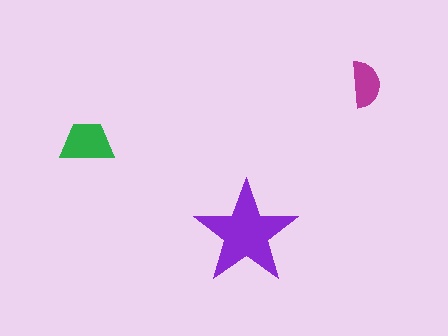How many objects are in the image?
There are 3 objects in the image.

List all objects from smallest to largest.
The magenta semicircle, the green trapezoid, the purple star.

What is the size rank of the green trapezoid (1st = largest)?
2nd.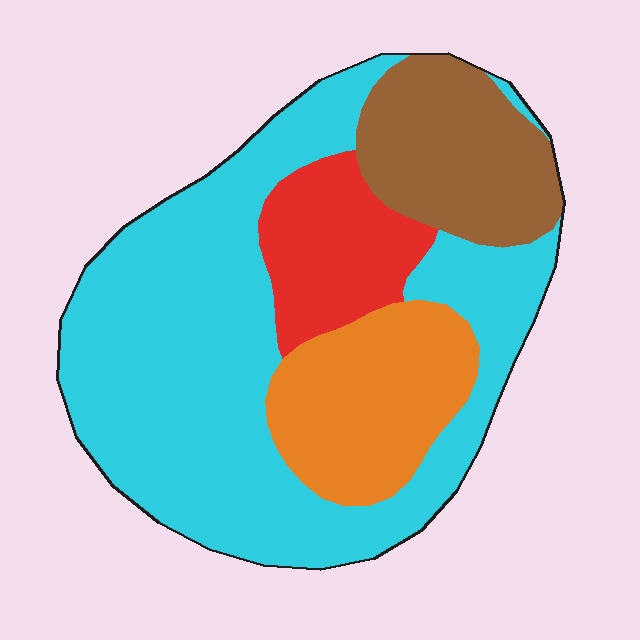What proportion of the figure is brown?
Brown takes up about one sixth (1/6) of the figure.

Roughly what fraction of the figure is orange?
Orange covers roughly 15% of the figure.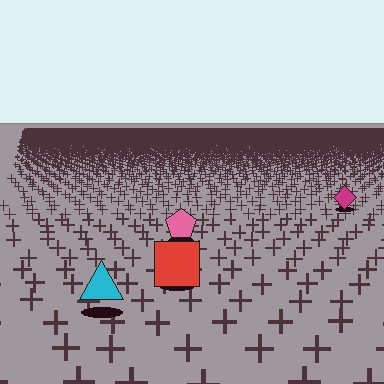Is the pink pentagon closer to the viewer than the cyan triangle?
No. The cyan triangle is closer — you can tell from the texture gradient: the ground texture is coarser near it.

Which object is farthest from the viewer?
The magenta diamond is farthest from the viewer. It appears smaller and the ground texture around it is denser.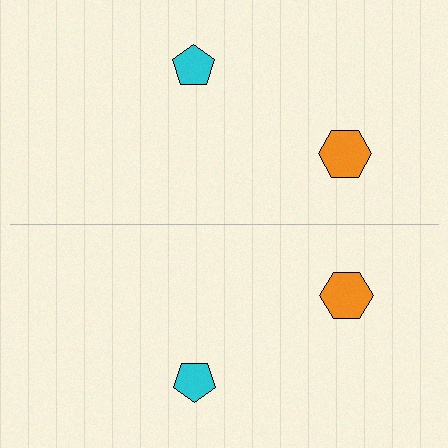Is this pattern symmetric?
Yes, this pattern has bilateral (reflection) symmetry.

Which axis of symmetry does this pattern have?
The pattern has a horizontal axis of symmetry running through the center of the image.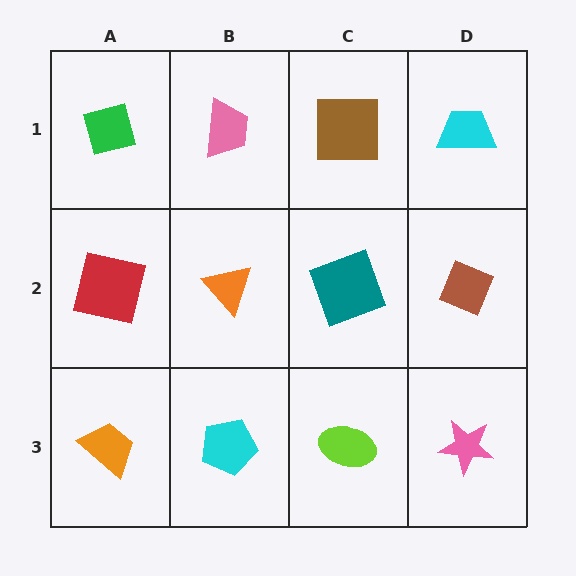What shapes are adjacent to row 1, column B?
An orange triangle (row 2, column B), a green square (row 1, column A), a brown square (row 1, column C).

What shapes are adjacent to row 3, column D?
A brown diamond (row 2, column D), a lime ellipse (row 3, column C).